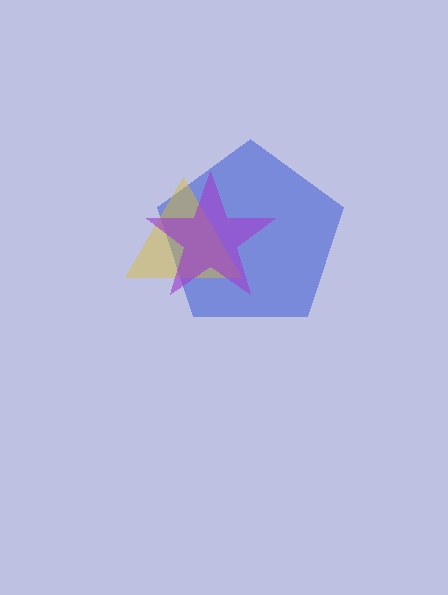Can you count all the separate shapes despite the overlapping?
Yes, there are 3 separate shapes.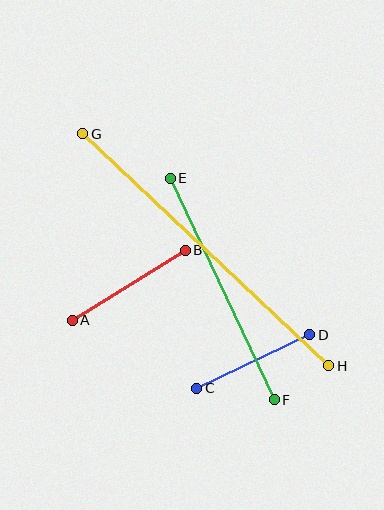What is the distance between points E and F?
The distance is approximately 245 pixels.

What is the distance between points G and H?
The distance is approximately 338 pixels.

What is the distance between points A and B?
The distance is approximately 133 pixels.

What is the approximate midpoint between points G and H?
The midpoint is at approximately (206, 250) pixels.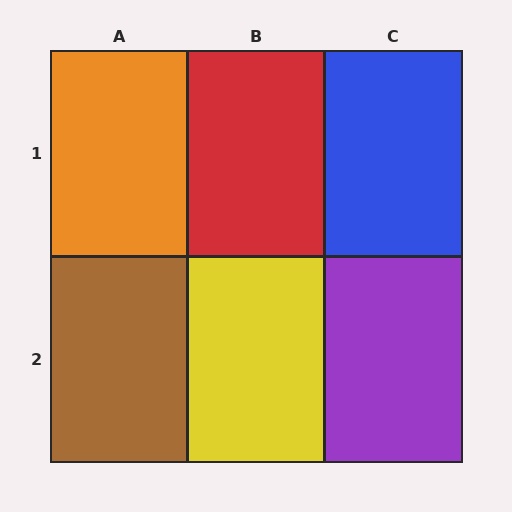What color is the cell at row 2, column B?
Yellow.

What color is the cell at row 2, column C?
Purple.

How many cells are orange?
1 cell is orange.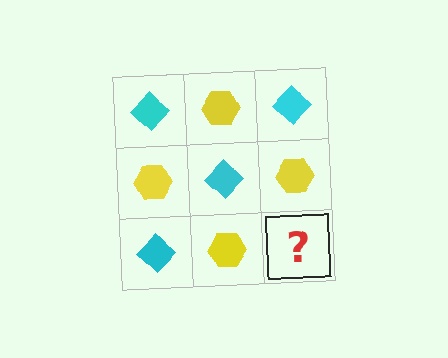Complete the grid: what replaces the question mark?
The question mark should be replaced with a cyan diamond.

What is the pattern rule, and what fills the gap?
The rule is that it alternates cyan diamond and yellow hexagon in a checkerboard pattern. The gap should be filled with a cyan diamond.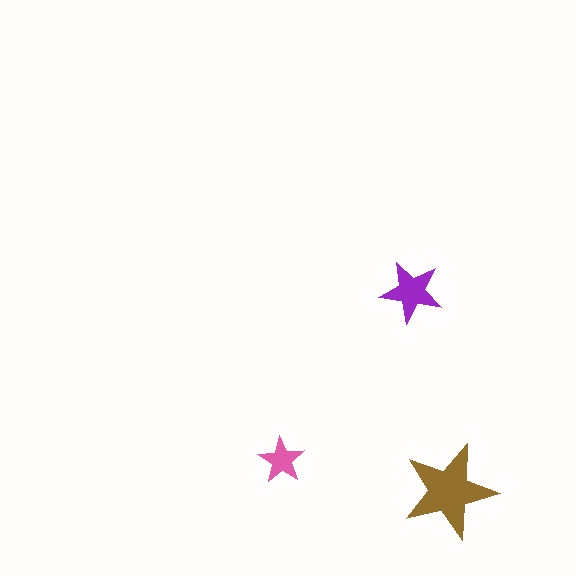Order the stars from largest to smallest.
the brown one, the purple one, the pink one.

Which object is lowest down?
The brown star is bottommost.